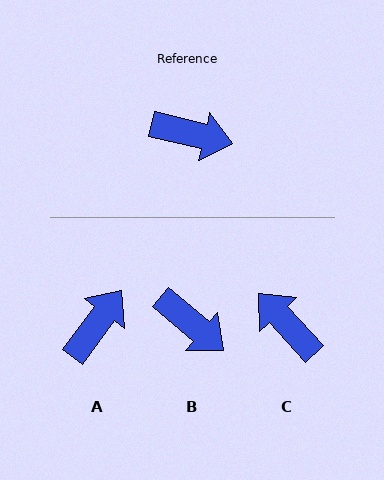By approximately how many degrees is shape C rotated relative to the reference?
Approximately 146 degrees counter-clockwise.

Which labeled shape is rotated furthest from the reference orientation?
C, about 146 degrees away.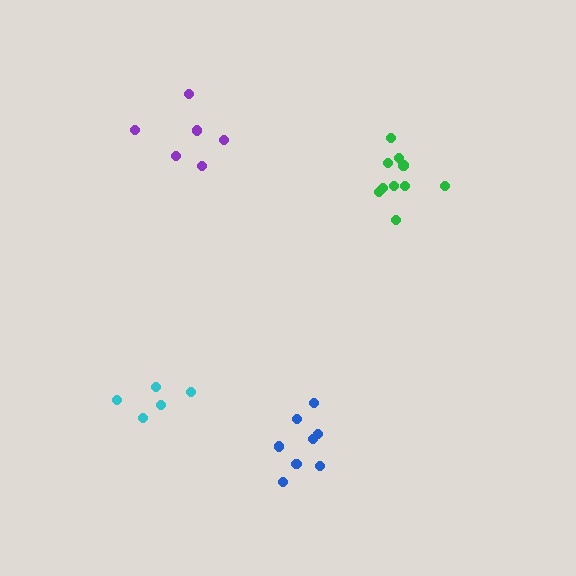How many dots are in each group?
Group 1: 8 dots, Group 2: 5 dots, Group 3: 10 dots, Group 4: 6 dots (29 total).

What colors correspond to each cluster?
The clusters are colored: blue, cyan, green, purple.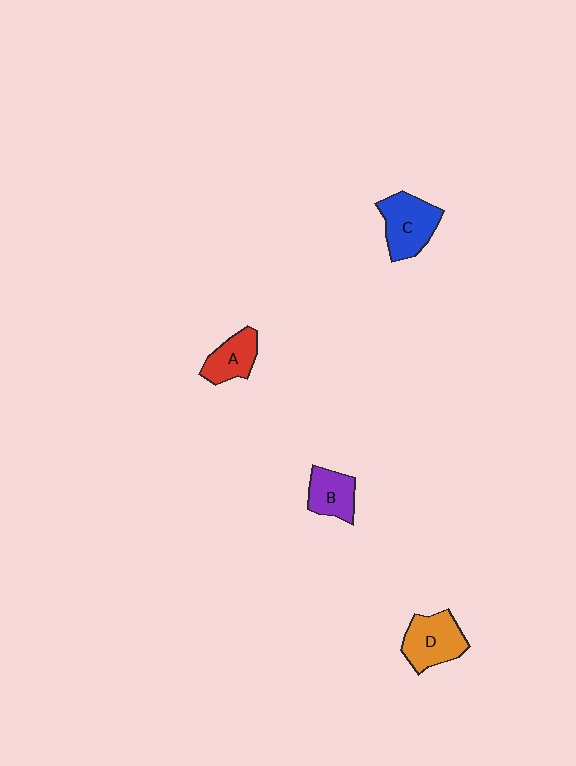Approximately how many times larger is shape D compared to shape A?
Approximately 1.4 times.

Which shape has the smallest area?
Shape A (red).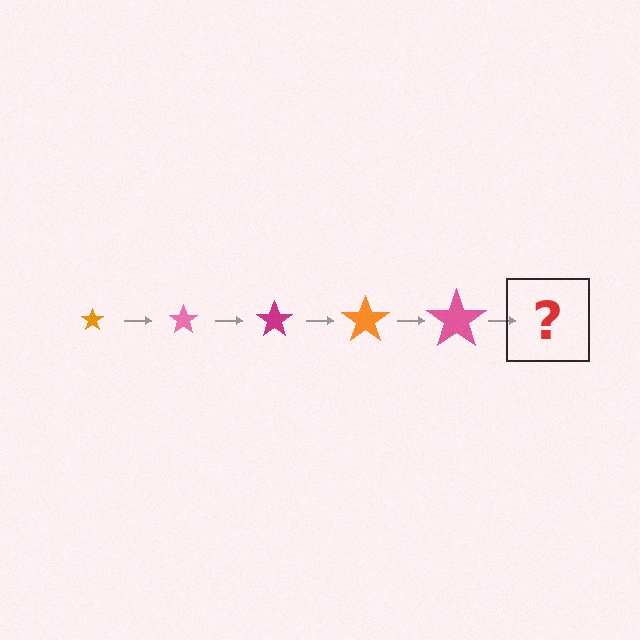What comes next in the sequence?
The next element should be a magenta star, larger than the previous one.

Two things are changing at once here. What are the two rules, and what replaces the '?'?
The two rules are that the star grows larger each step and the color cycles through orange, pink, and magenta. The '?' should be a magenta star, larger than the previous one.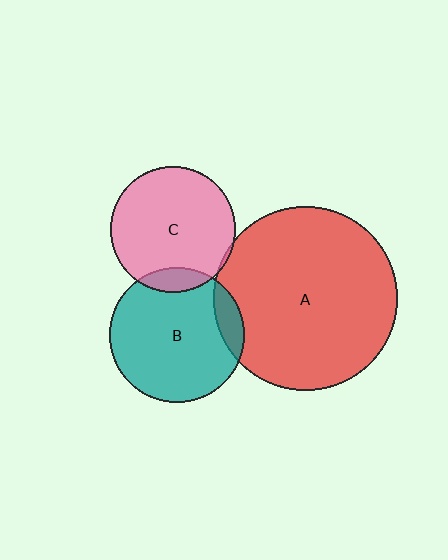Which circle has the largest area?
Circle A (red).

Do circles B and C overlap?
Yes.